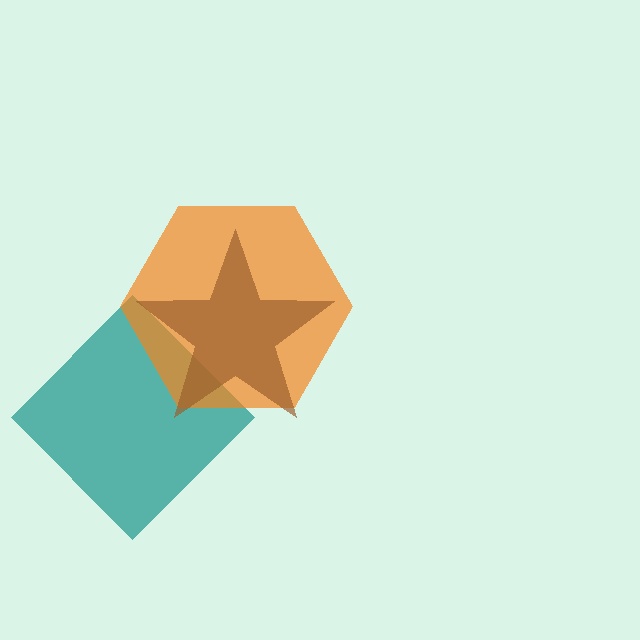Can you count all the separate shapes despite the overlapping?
Yes, there are 3 separate shapes.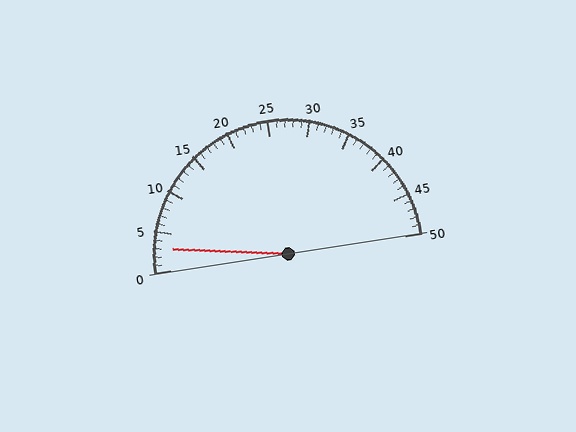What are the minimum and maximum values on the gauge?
The gauge ranges from 0 to 50.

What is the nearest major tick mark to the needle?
The nearest major tick mark is 5.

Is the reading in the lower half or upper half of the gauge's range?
The reading is in the lower half of the range (0 to 50).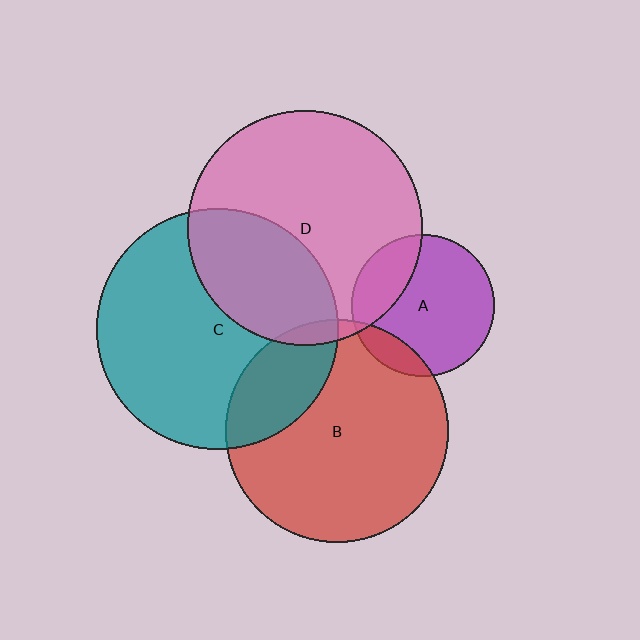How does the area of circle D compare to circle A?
Approximately 2.7 times.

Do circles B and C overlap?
Yes.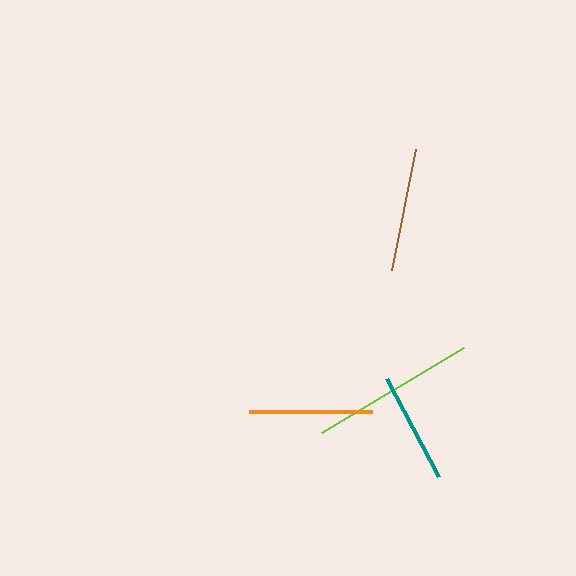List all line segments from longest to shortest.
From longest to shortest: lime, brown, orange, teal.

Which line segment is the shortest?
The teal line is the shortest at approximately 111 pixels.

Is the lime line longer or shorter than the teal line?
The lime line is longer than the teal line.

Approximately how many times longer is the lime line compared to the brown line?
The lime line is approximately 1.3 times the length of the brown line.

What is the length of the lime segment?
The lime segment is approximately 165 pixels long.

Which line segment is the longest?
The lime line is the longest at approximately 165 pixels.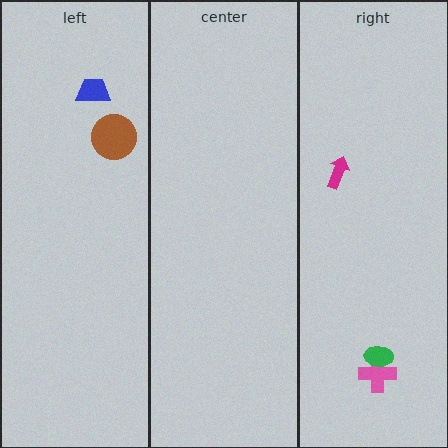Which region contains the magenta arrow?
The right region.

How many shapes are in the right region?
3.